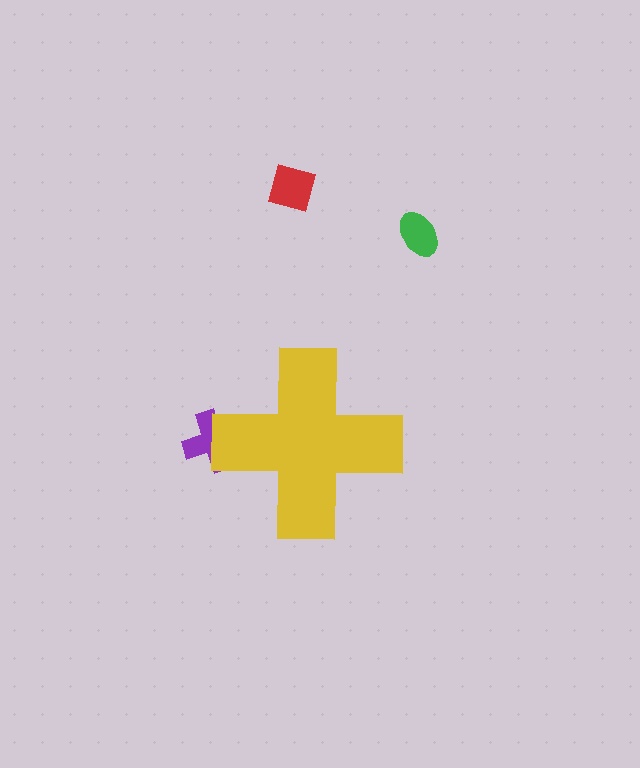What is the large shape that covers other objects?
A yellow cross.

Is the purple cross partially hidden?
Yes, the purple cross is partially hidden behind the yellow cross.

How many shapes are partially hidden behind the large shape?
1 shape is partially hidden.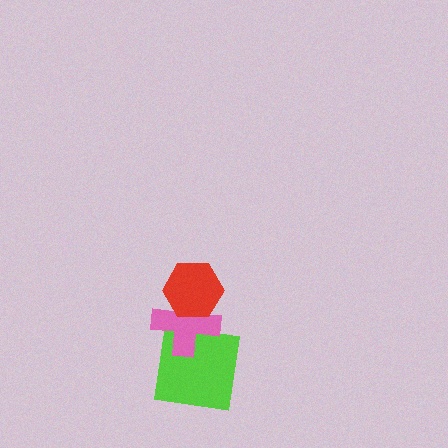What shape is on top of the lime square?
The pink cross is on top of the lime square.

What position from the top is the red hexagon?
The red hexagon is 1st from the top.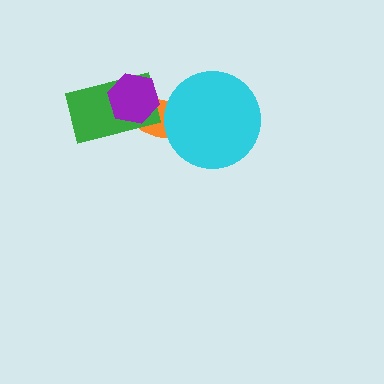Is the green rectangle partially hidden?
Yes, it is partially covered by another shape.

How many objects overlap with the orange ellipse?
3 objects overlap with the orange ellipse.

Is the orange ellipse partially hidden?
Yes, it is partially covered by another shape.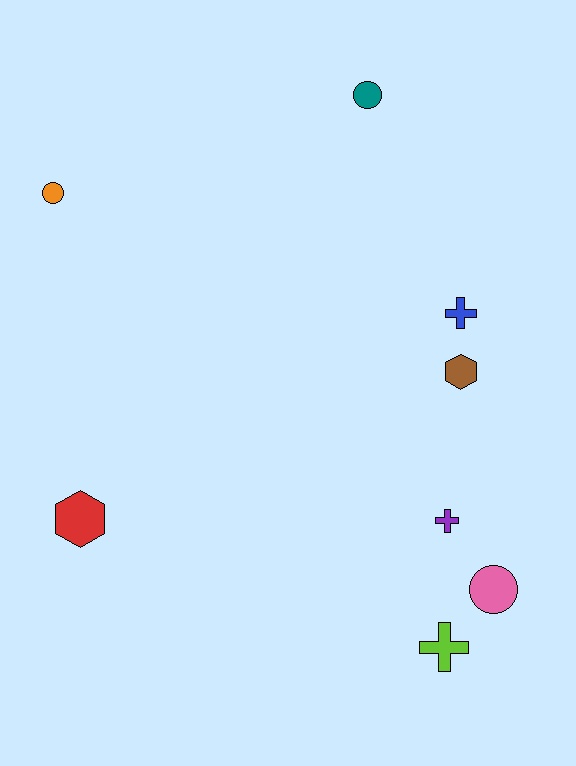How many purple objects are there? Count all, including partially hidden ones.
There is 1 purple object.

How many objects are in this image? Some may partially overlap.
There are 8 objects.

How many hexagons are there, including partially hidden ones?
There are 2 hexagons.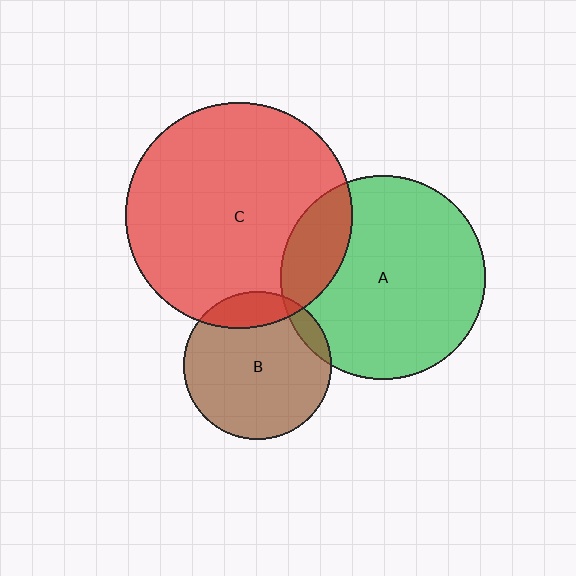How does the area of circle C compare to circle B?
Approximately 2.3 times.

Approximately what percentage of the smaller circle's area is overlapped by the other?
Approximately 20%.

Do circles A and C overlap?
Yes.